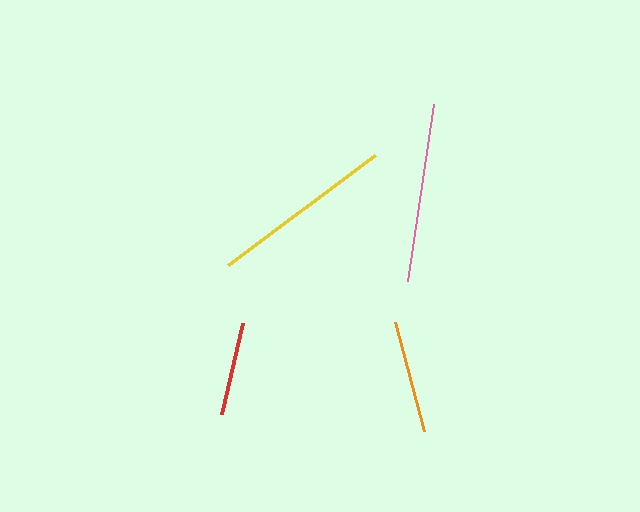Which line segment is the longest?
The yellow line is the longest at approximately 183 pixels.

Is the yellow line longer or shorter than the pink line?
The yellow line is longer than the pink line.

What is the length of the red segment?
The red segment is approximately 93 pixels long.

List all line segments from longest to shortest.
From longest to shortest: yellow, pink, orange, red.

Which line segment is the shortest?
The red line is the shortest at approximately 93 pixels.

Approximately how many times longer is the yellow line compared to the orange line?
The yellow line is approximately 1.6 times the length of the orange line.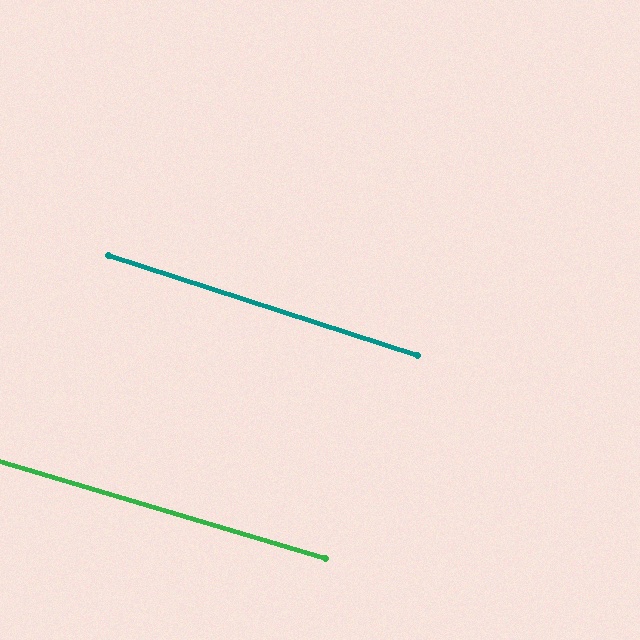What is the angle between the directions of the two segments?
Approximately 1 degree.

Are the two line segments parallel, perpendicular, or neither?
Parallel — their directions differ by only 1.3°.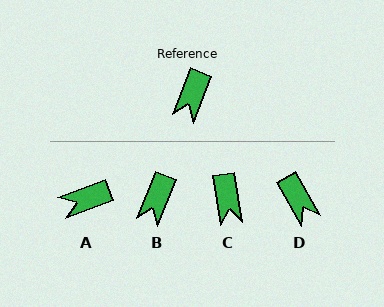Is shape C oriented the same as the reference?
No, it is off by about 31 degrees.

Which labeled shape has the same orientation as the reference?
B.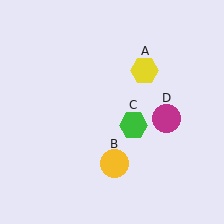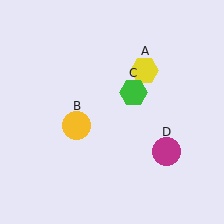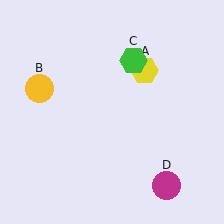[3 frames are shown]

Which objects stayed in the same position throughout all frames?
Yellow hexagon (object A) remained stationary.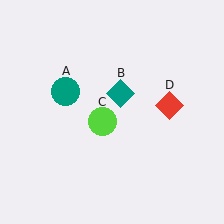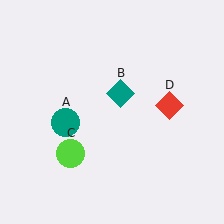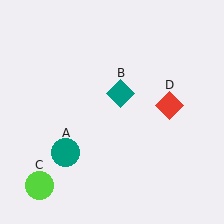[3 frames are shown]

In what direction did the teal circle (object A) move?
The teal circle (object A) moved down.